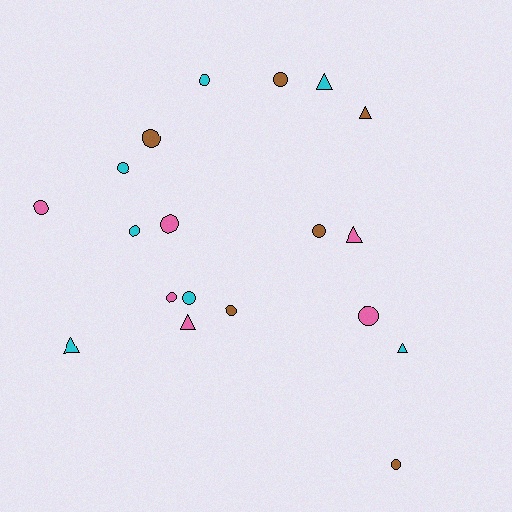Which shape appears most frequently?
Circle, with 13 objects.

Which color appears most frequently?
Cyan, with 7 objects.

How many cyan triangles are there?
There are 3 cyan triangles.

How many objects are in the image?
There are 19 objects.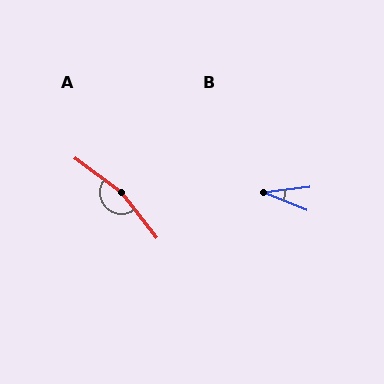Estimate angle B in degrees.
Approximately 29 degrees.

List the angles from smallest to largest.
B (29°), A (164°).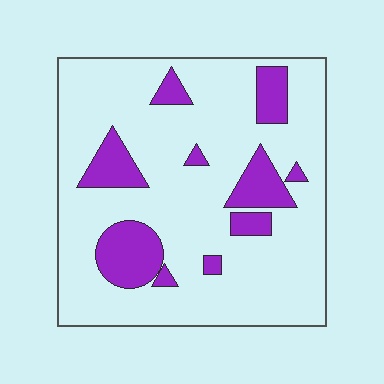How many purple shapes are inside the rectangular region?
10.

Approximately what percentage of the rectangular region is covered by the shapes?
Approximately 20%.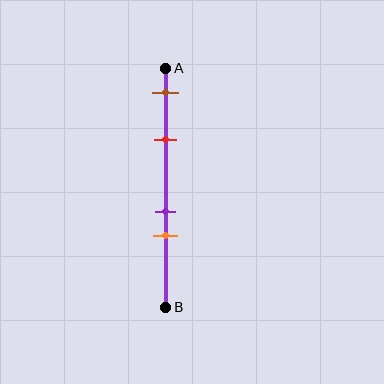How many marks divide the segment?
There are 4 marks dividing the segment.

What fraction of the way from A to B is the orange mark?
The orange mark is approximately 70% (0.7) of the way from A to B.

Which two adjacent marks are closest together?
The purple and orange marks are the closest adjacent pair.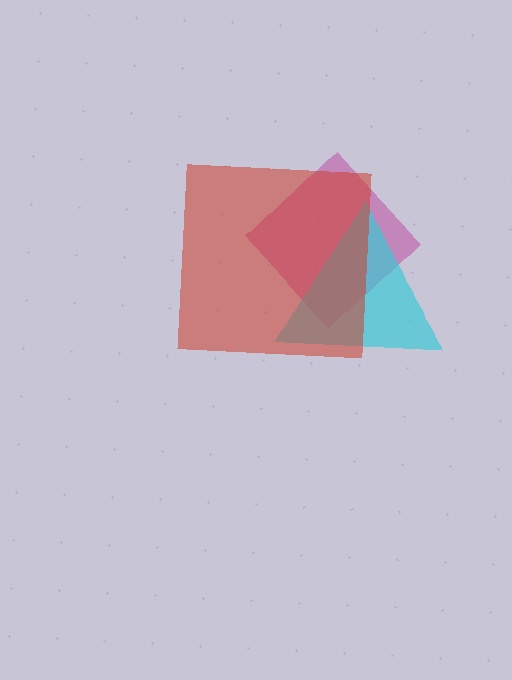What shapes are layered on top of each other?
The layered shapes are: a magenta diamond, a cyan triangle, a red square.